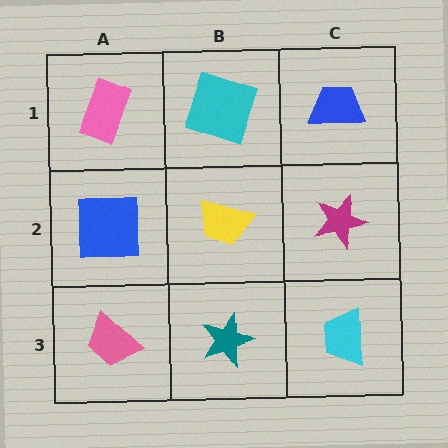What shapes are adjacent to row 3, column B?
A yellow trapezoid (row 2, column B), a pink trapezoid (row 3, column A), a cyan trapezoid (row 3, column C).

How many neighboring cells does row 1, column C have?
2.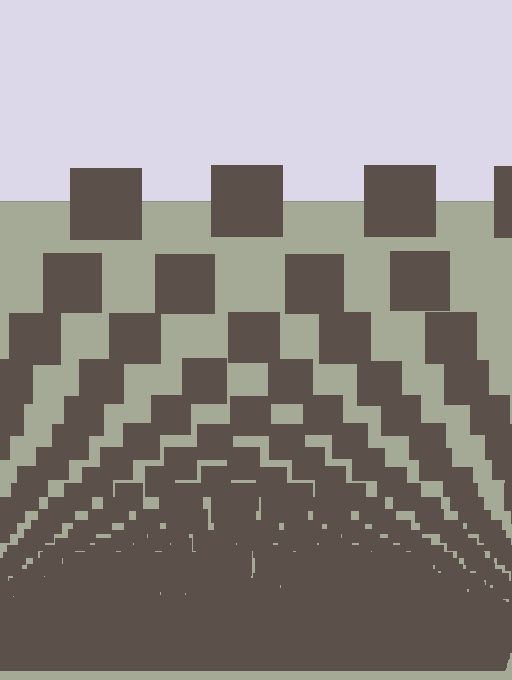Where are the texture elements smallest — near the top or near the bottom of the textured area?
Near the bottom.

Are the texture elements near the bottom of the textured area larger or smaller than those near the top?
Smaller. The gradient is inverted — elements near the bottom are smaller and denser.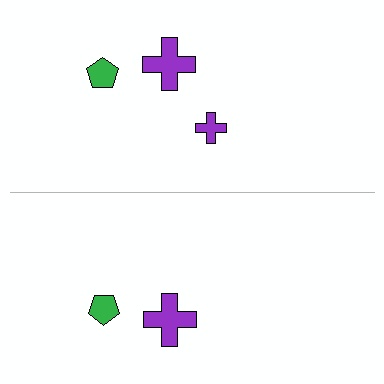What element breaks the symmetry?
A purple cross is missing from the bottom side.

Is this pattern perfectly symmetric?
No, the pattern is not perfectly symmetric. A purple cross is missing from the bottom side.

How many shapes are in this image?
There are 5 shapes in this image.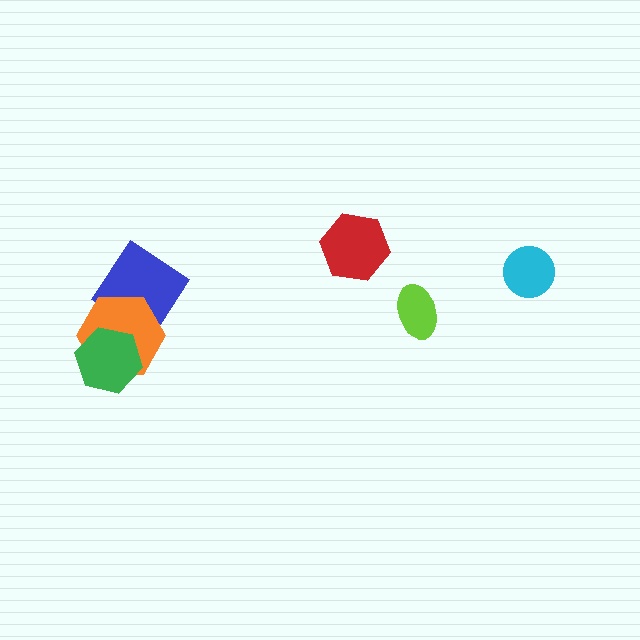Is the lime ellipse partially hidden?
No, no other shape covers it.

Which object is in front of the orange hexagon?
The green hexagon is in front of the orange hexagon.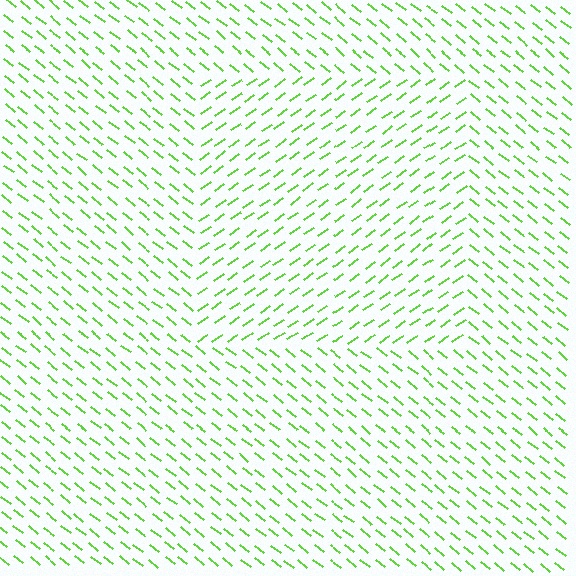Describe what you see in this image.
The image is filled with small lime line segments. A rectangle region in the image has lines oriented differently from the surrounding lines, creating a visible texture boundary.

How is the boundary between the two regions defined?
The boundary is defined purely by a change in line orientation (approximately 74 degrees difference). All lines are the same color and thickness.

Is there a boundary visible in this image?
Yes, there is a texture boundary formed by a change in line orientation.